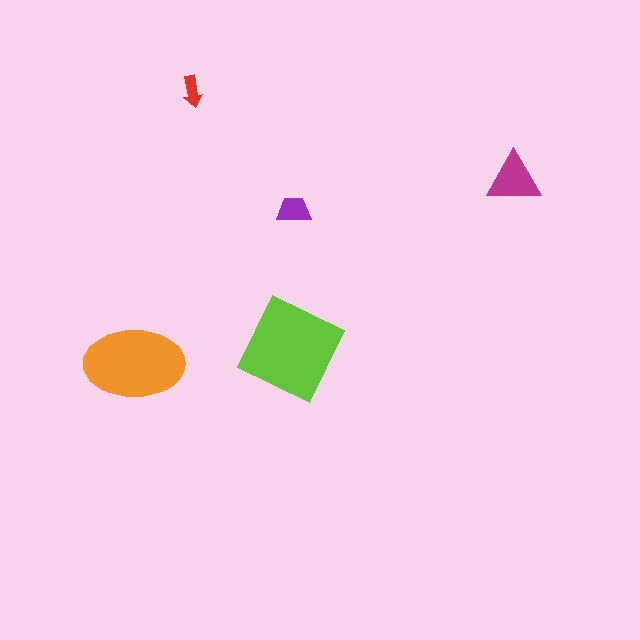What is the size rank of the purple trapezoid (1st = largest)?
4th.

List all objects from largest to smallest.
The lime diamond, the orange ellipse, the magenta triangle, the purple trapezoid, the red arrow.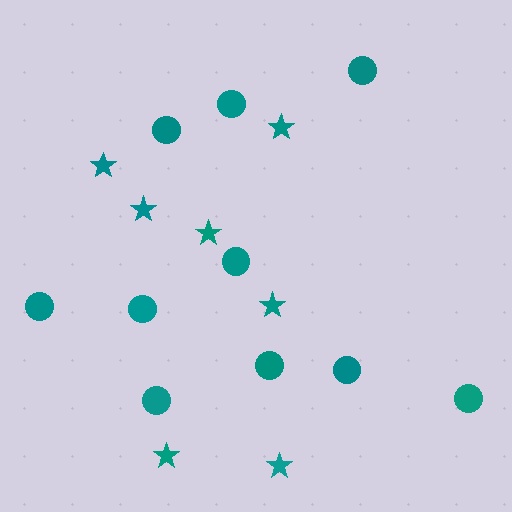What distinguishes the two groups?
There are 2 groups: one group of circles (10) and one group of stars (7).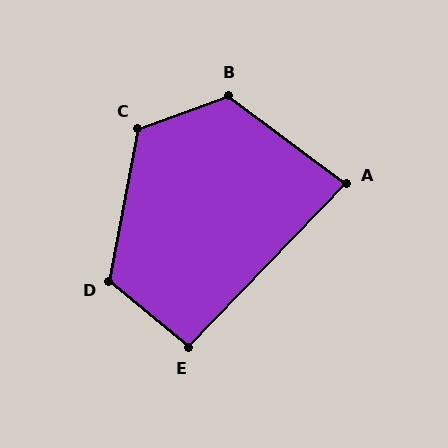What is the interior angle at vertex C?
Approximately 121 degrees (obtuse).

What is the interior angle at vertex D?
Approximately 119 degrees (obtuse).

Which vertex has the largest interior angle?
B, at approximately 123 degrees.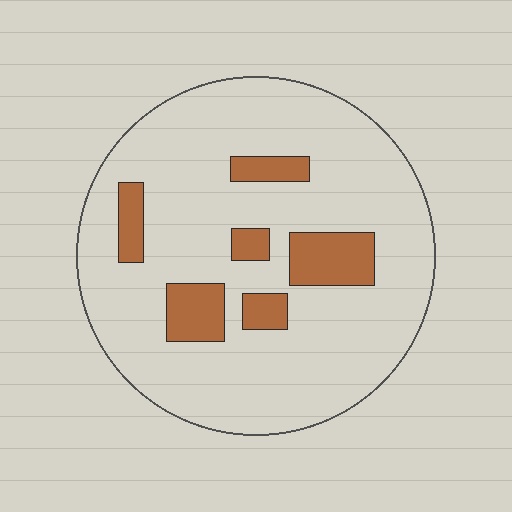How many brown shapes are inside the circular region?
6.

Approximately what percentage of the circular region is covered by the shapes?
Approximately 15%.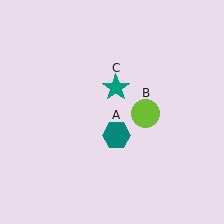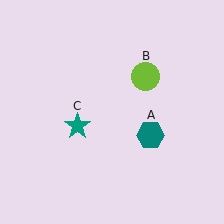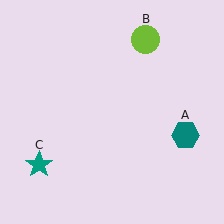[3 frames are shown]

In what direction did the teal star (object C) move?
The teal star (object C) moved down and to the left.